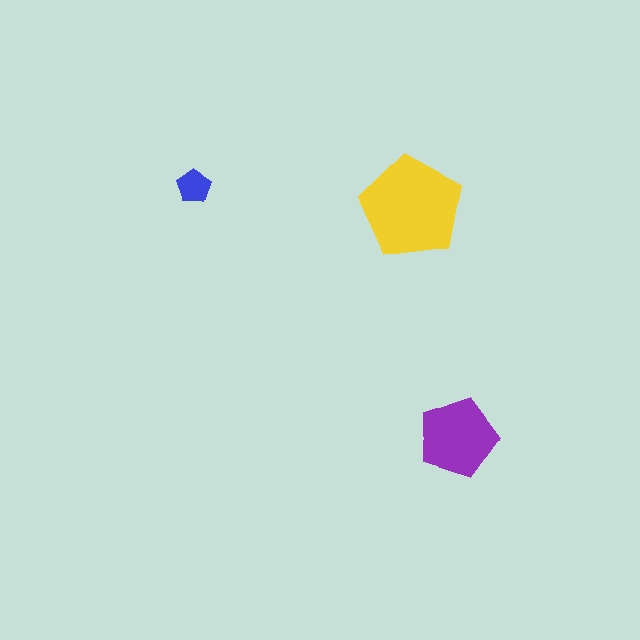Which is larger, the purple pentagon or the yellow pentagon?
The yellow one.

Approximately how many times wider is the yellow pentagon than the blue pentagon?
About 3 times wider.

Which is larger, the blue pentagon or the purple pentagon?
The purple one.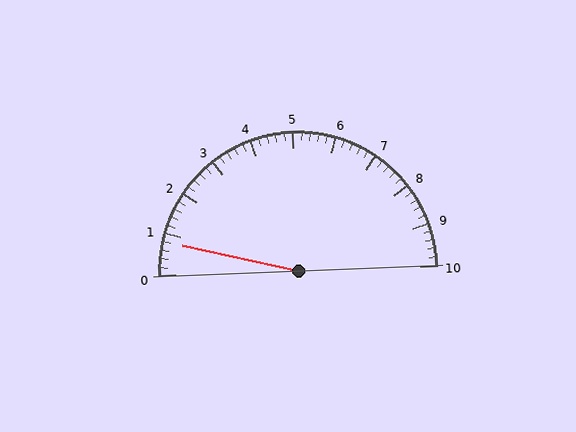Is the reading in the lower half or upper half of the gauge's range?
The reading is in the lower half of the range (0 to 10).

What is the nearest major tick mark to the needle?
The nearest major tick mark is 1.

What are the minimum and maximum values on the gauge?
The gauge ranges from 0 to 10.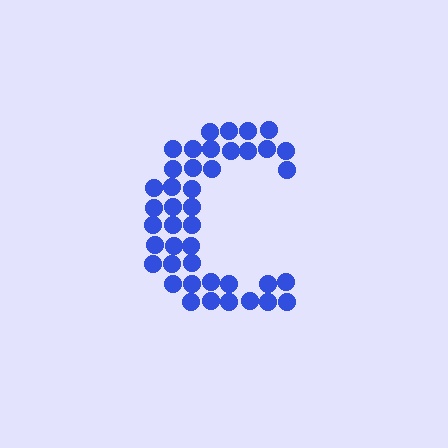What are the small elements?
The small elements are circles.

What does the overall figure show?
The overall figure shows the letter C.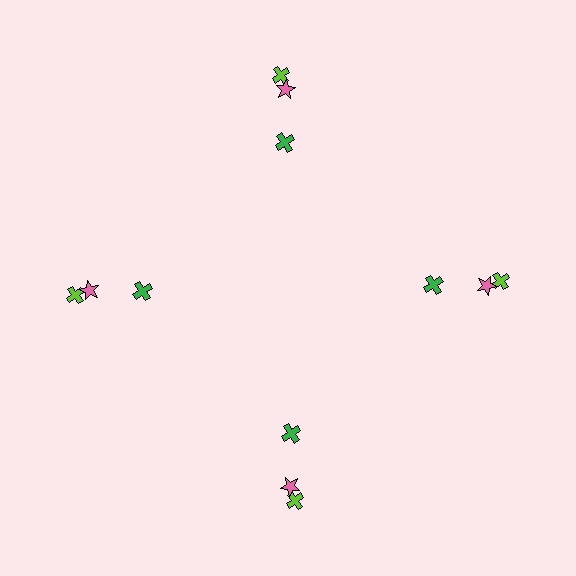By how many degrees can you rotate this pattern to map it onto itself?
The pattern maps onto itself every 90 degrees of rotation.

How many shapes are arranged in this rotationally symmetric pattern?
There are 12 shapes, arranged in 4 groups of 3.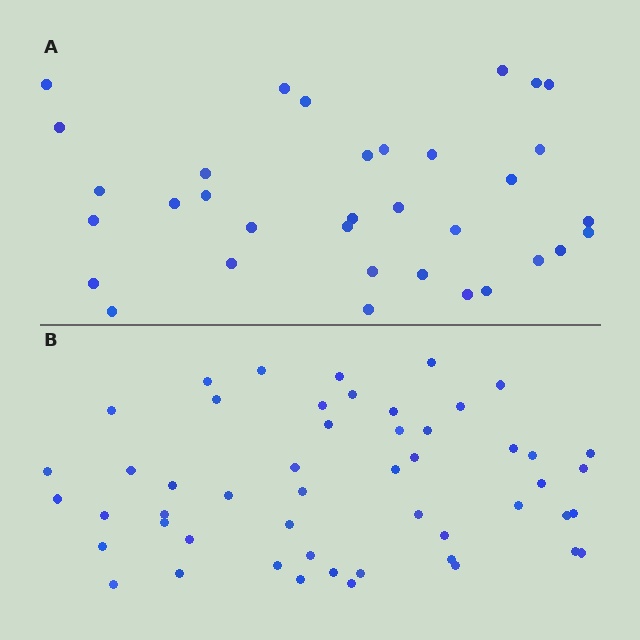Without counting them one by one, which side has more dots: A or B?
Region B (the bottom region) has more dots.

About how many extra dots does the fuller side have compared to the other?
Region B has approximately 15 more dots than region A.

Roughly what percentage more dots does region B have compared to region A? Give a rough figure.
About 50% more.